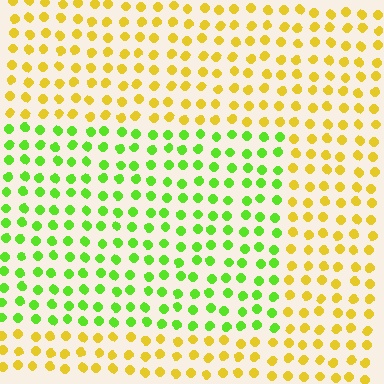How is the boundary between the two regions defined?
The boundary is defined purely by a slight shift in hue (about 53 degrees). Spacing, size, and orientation are identical on both sides.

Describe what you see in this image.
The image is filled with small yellow elements in a uniform arrangement. A rectangle-shaped region is visible where the elements are tinted to a slightly different hue, forming a subtle color boundary.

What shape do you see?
I see a rectangle.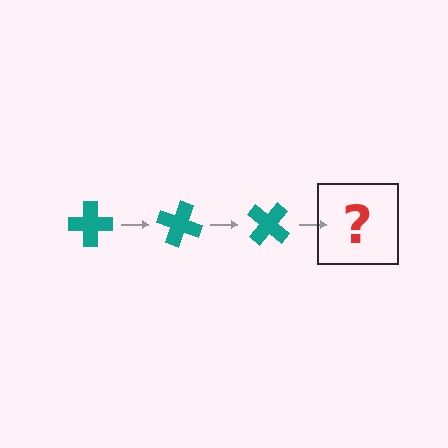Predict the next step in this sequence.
The next step is a teal cross rotated 60 degrees.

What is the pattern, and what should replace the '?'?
The pattern is that the cross rotates 20 degrees each step. The '?' should be a teal cross rotated 60 degrees.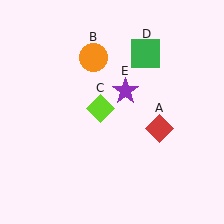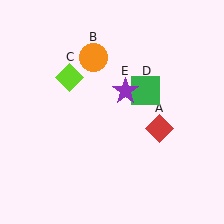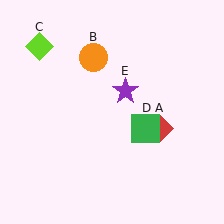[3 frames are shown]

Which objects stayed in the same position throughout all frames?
Red diamond (object A) and orange circle (object B) and purple star (object E) remained stationary.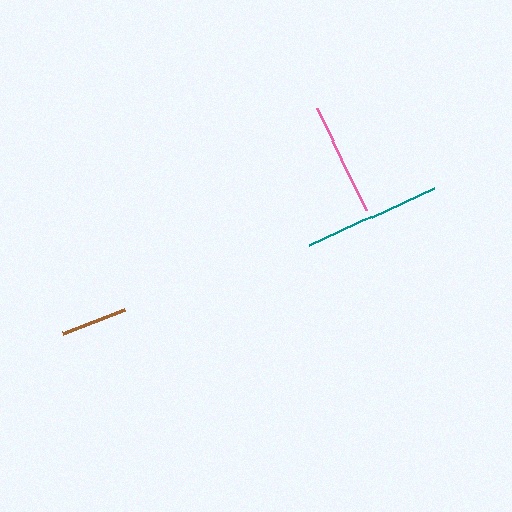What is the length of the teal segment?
The teal segment is approximately 137 pixels long.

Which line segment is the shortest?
The brown line is the shortest at approximately 66 pixels.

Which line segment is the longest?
The teal line is the longest at approximately 137 pixels.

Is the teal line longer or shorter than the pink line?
The teal line is longer than the pink line.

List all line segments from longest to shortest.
From longest to shortest: teal, pink, brown.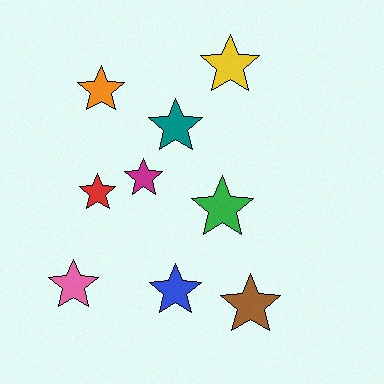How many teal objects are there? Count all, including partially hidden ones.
There is 1 teal object.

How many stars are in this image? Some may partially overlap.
There are 9 stars.